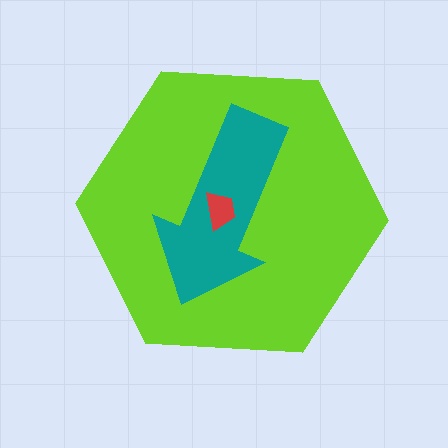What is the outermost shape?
The lime hexagon.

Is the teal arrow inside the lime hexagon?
Yes.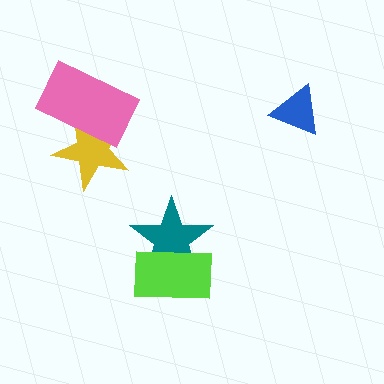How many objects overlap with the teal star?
1 object overlaps with the teal star.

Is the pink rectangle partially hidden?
No, no other shape covers it.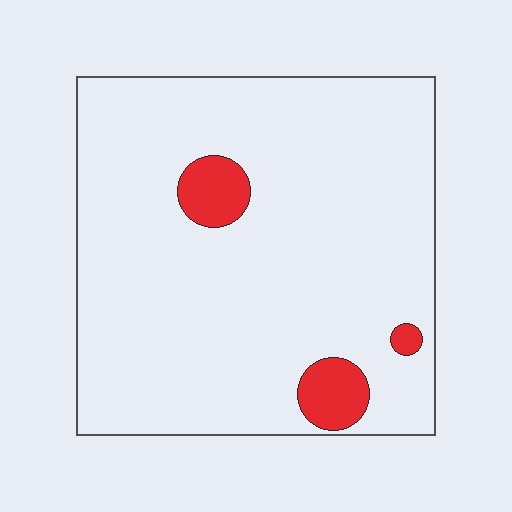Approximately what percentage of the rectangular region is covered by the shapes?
Approximately 5%.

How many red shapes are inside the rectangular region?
3.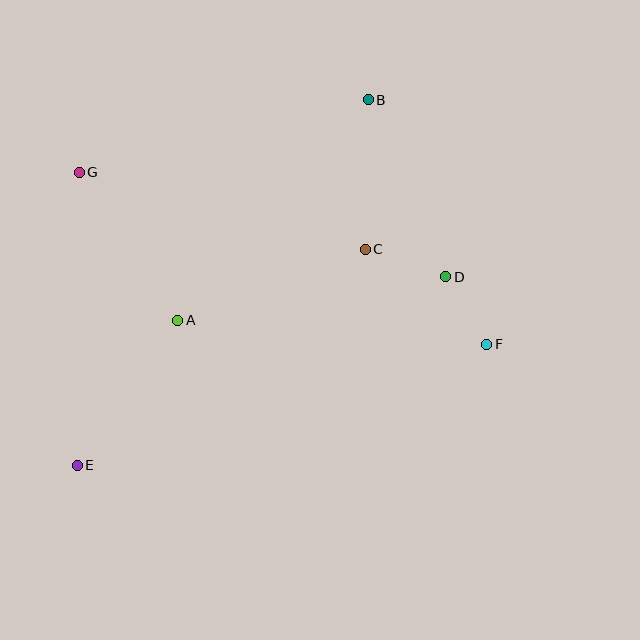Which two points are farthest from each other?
Points B and E are farthest from each other.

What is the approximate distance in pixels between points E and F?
The distance between E and F is approximately 427 pixels.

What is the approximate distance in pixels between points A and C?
The distance between A and C is approximately 200 pixels.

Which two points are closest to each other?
Points D and F are closest to each other.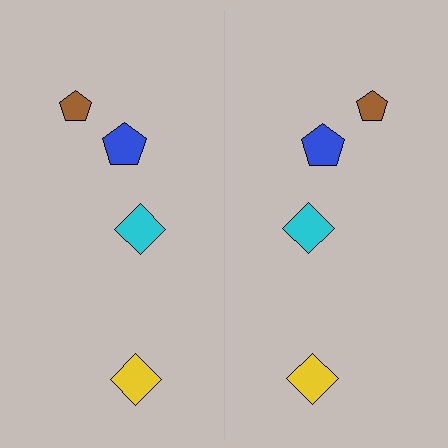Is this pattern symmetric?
Yes, this pattern has bilateral (reflection) symmetry.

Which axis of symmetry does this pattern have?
The pattern has a vertical axis of symmetry running through the center of the image.